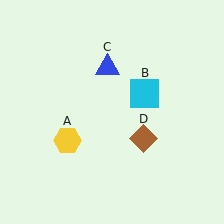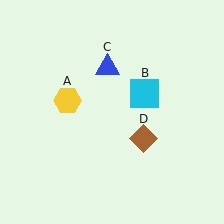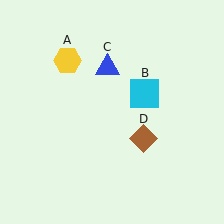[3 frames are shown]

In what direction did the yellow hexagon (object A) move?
The yellow hexagon (object A) moved up.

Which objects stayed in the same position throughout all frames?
Cyan square (object B) and blue triangle (object C) and brown diamond (object D) remained stationary.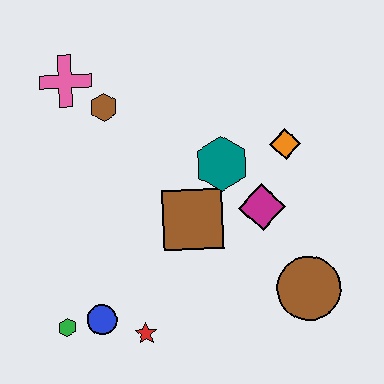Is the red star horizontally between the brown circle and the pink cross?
Yes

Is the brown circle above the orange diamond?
No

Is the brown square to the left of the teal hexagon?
Yes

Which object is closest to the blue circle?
The green hexagon is closest to the blue circle.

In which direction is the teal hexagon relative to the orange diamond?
The teal hexagon is to the left of the orange diamond.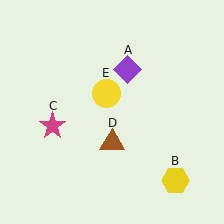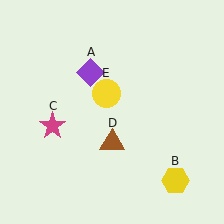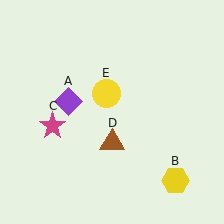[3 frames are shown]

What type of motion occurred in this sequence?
The purple diamond (object A) rotated counterclockwise around the center of the scene.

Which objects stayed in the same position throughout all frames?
Yellow hexagon (object B) and magenta star (object C) and brown triangle (object D) and yellow circle (object E) remained stationary.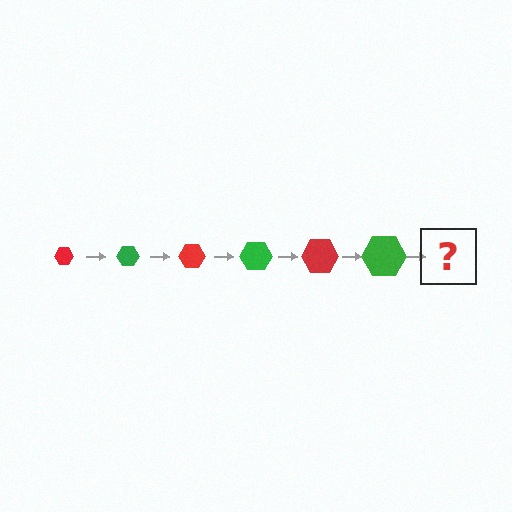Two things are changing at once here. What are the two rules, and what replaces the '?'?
The two rules are that the hexagon grows larger each step and the color cycles through red and green. The '?' should be a red hexagon, larger than the previous one.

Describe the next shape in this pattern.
It should be a red hexagon, larger than the previous one.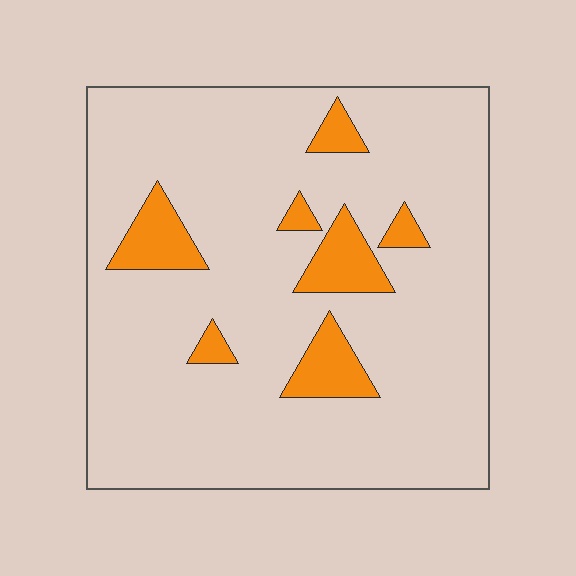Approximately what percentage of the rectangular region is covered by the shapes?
Approximately 10%.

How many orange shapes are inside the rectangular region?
7.